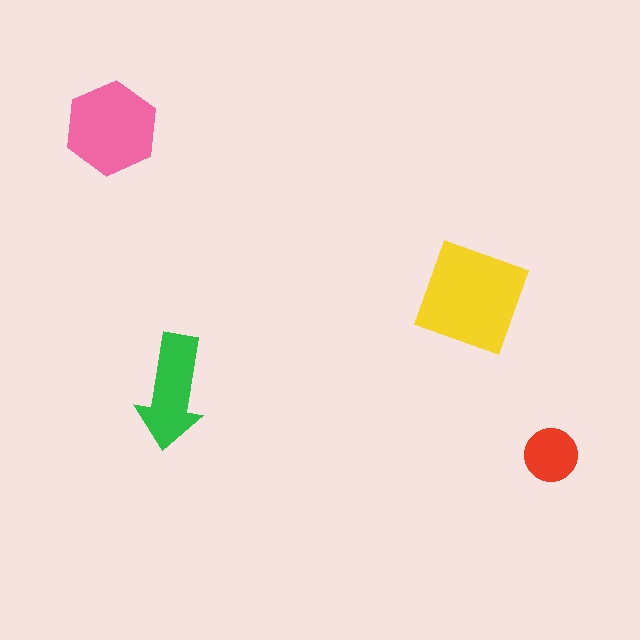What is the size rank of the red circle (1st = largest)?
4th.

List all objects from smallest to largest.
The red circle, the green arrow, the pink hexagon, the yellow square.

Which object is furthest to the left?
The pink hexagon is leftmost.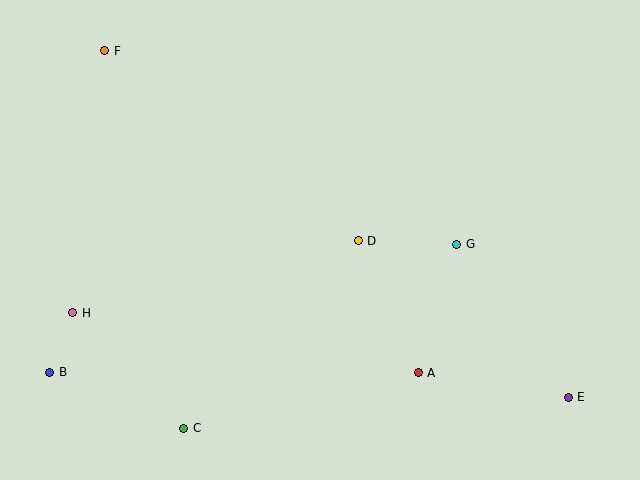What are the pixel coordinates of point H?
Point H is at (73, 313).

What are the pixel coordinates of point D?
Point D is at (358, 241).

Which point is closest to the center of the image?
Point D at (358, 241) is closest to the center.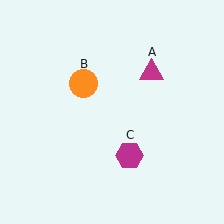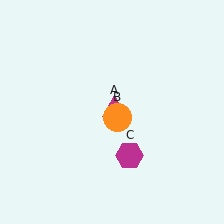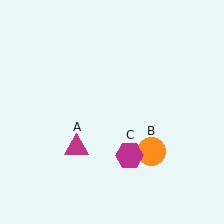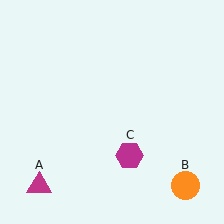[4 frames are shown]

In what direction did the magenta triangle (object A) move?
The magenta triangle (object A) moved down and to the left.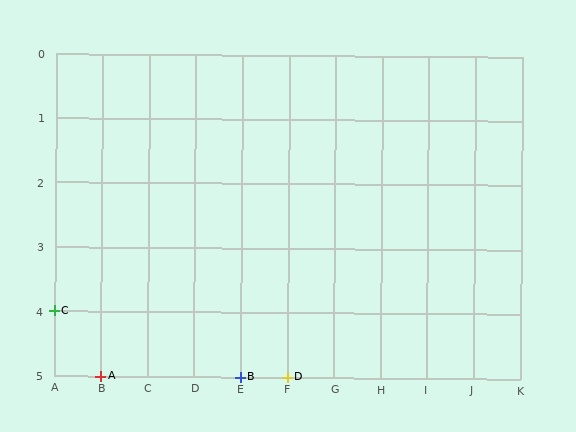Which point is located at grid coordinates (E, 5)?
Point B is at (E, 5).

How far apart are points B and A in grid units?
Points B and A are 3 columns apart.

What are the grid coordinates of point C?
Point C is at grid coordinates (A, 4).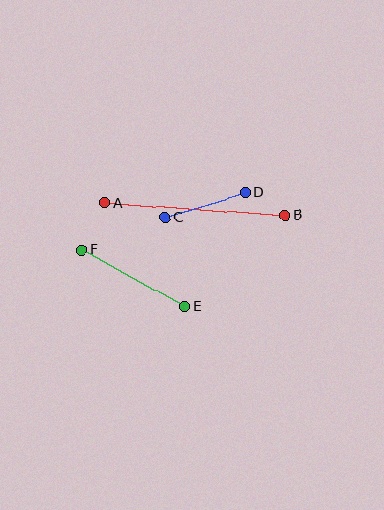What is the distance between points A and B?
The distance is approximately 181 pixels.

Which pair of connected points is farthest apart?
Points A and B are farthest apart.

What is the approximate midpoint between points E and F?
The midpoint is at approximately (133, 278) pixels.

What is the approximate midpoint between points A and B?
The midpoint is at approximately (195, 209) pixels.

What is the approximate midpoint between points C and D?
The midpoint is at approximately (205, 205) pixels.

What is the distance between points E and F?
The distance is approximately 117 pixels.